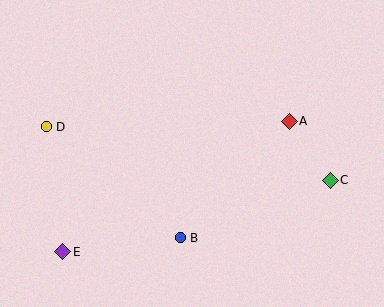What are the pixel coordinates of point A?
Point A is at (289, 121).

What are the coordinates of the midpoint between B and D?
The midpoint between B and D is at (113, 182).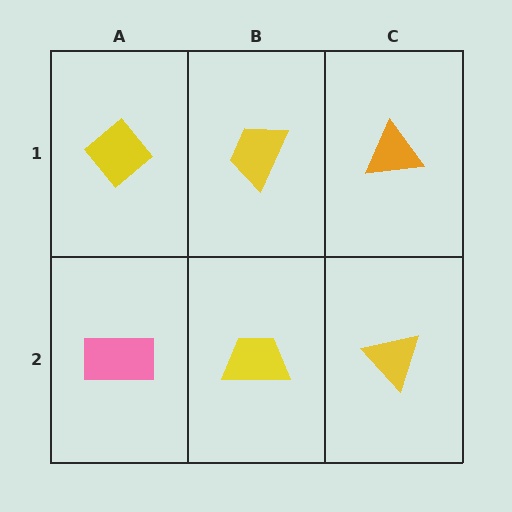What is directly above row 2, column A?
A yellow diamond.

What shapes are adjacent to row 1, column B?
A yellow trapezoid (row 2, column B), a yellow diamond (row 1, column A), an orange triangle (row 1, column C).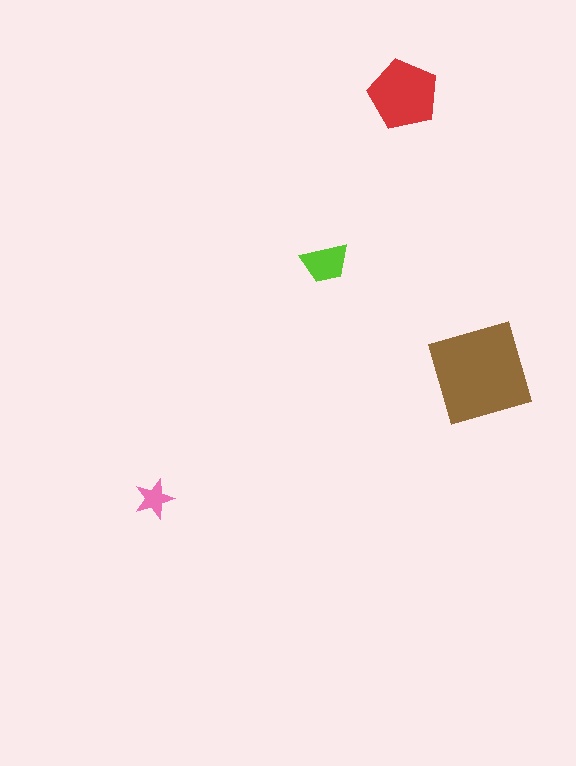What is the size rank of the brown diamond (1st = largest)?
1st.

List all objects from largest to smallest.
The brown diamond, the red pentagon, the lime trapezoid, the pink star.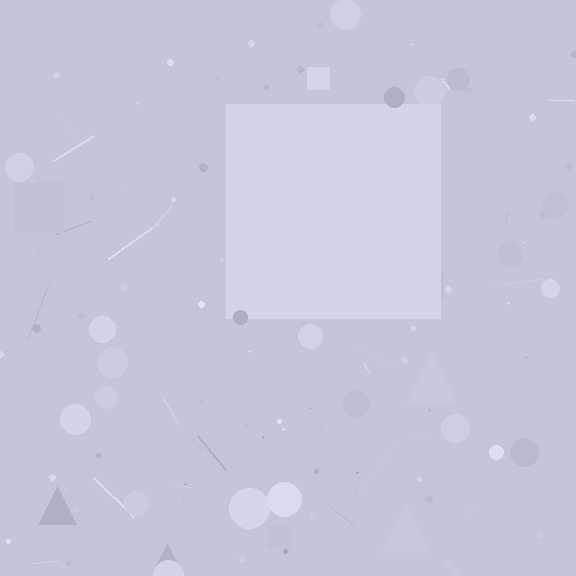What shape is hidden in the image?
A square is hidden in the image.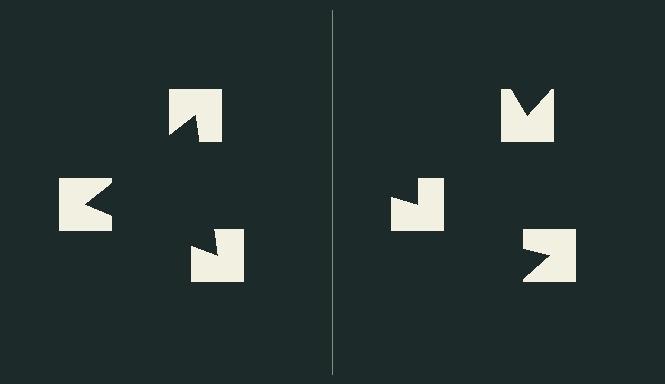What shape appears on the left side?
An illusory triangle.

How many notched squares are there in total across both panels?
6 — 3 on each side.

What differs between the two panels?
The notched squares are positioned identically on both sides; only the wedge orientations differ. On the left they align to a triangle; on the right they are misaligned.